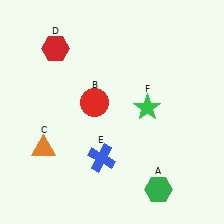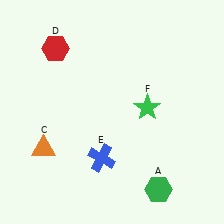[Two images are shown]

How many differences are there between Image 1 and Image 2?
There is 1 difference between the two images.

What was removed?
The red circle (B) was removed in Image 2.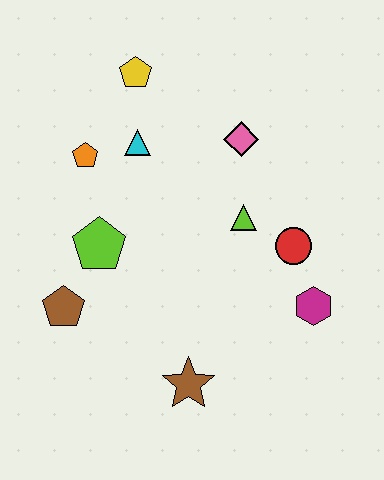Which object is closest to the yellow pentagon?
The cyan triangle is closest to the yellow pentagon.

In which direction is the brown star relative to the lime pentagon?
The brown star is below the lime pentagon.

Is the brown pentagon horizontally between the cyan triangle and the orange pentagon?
No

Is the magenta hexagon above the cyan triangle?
No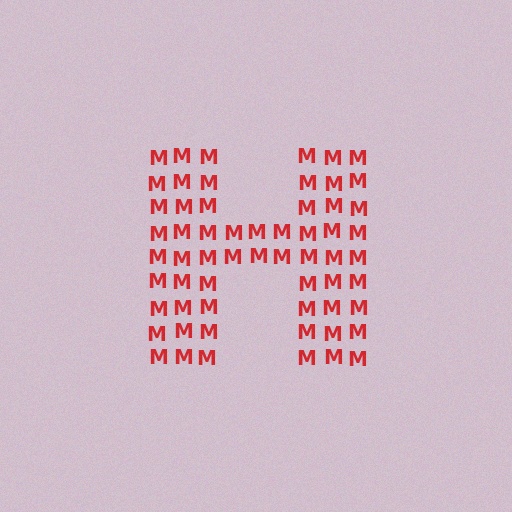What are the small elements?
The small elements are letter M's.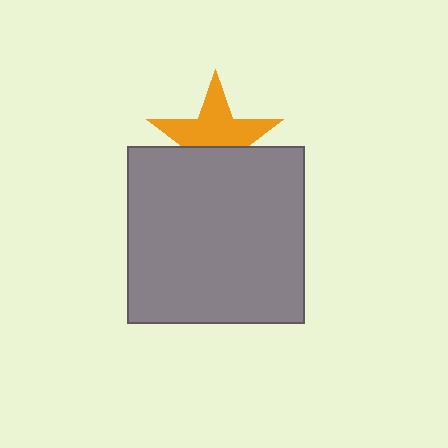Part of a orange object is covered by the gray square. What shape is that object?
It is a star.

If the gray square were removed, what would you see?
You would see the complete orange star.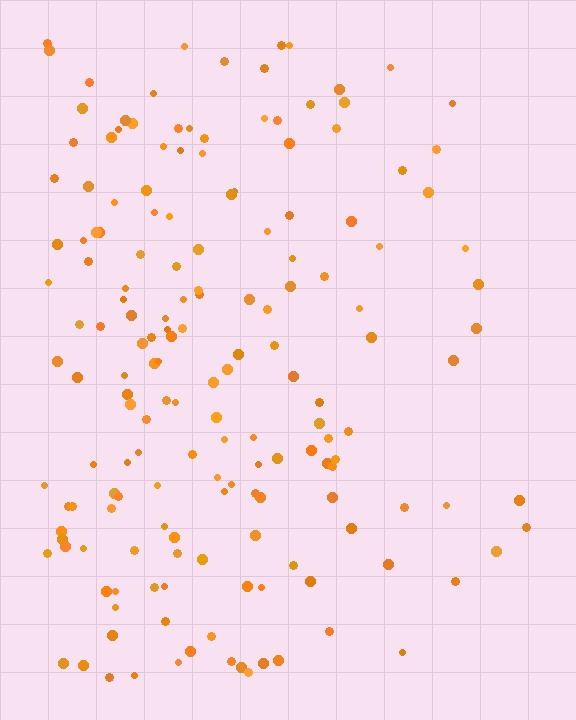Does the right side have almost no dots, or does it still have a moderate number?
Still a moderate number, just noticeably fewer than the left.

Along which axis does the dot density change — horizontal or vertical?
Horizontal.